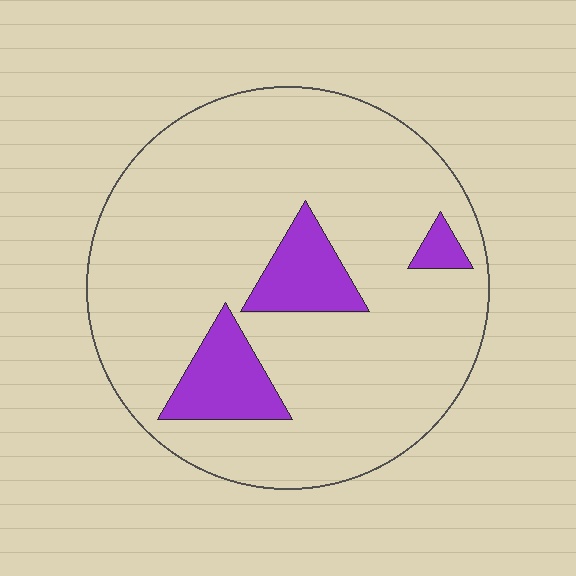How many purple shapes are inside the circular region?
3.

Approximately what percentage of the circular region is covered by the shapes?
Approximately 15%.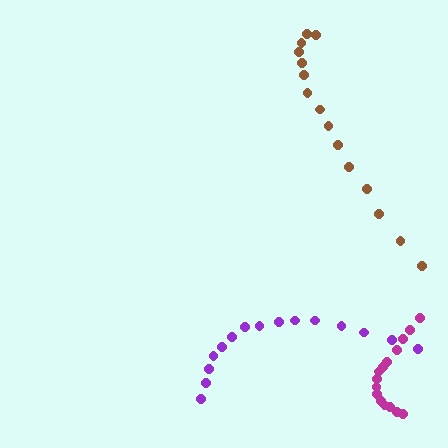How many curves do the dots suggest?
There are 3 distinct paths.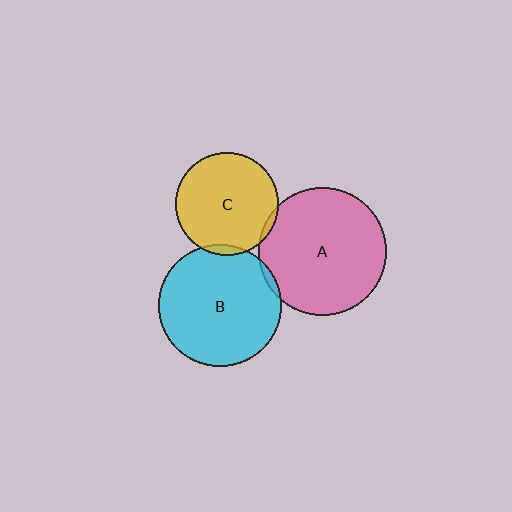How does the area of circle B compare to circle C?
Approximately 1.4 times.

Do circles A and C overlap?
Yes.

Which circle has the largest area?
Circle A (pink).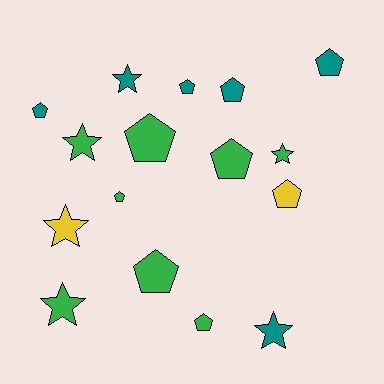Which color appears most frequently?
Green, with 8 objects.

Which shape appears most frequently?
Pentagon, with 10 objects.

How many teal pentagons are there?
There are 4 teal pentagons.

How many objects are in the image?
There are 16 objects.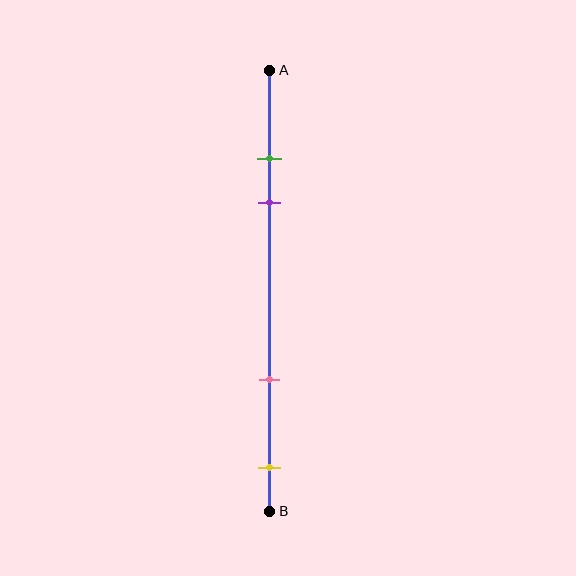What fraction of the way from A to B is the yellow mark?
The yellow mark is approximately 90% (0.9) of the way from A to B.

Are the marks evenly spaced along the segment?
No, the marks are not evenly spaced.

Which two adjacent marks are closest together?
The green and purple marks are the closest adjacent pair.